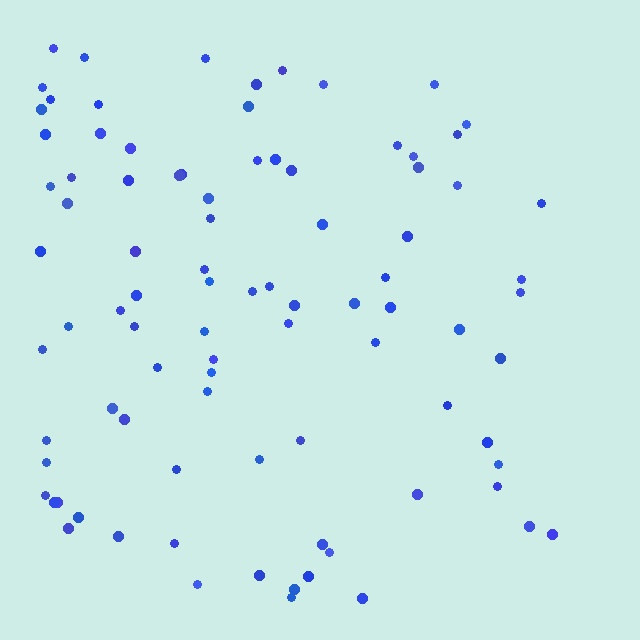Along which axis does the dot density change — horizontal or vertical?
Horizontal.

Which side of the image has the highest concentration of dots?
The left.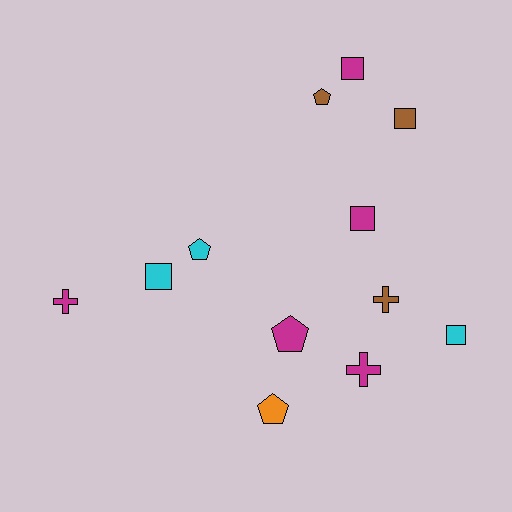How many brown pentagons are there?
There is 1 brown pentagon.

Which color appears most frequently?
Magenta, with 5 objects.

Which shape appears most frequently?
Square, with 5 objects.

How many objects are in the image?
There are 12 objects.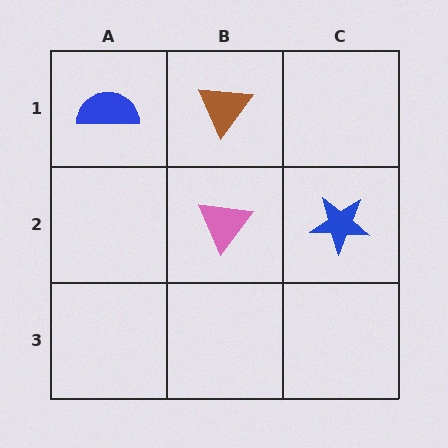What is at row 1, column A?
A blue semicircle.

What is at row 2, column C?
A blue star.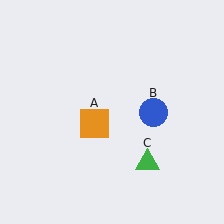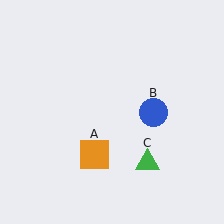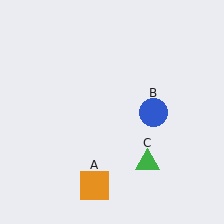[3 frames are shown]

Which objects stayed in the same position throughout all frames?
Blue circle (object B) and green triangle (object C) remained stationary.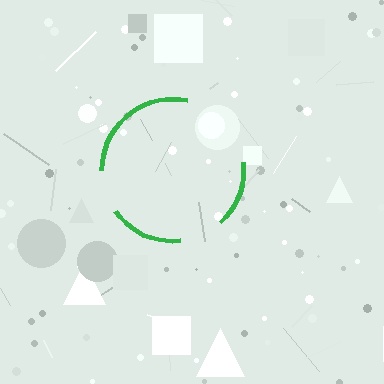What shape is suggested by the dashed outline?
The dashed outline suggests a circle.